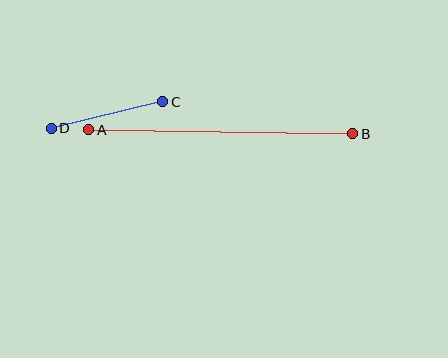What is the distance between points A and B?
The distance is approximately 264 pixels.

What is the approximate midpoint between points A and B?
The midpoint is at approximately (221, 132) pixels.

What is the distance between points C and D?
The distance is approximately 114 pixels.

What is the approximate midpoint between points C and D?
The midpoint is at approximately (107, 115) pixels.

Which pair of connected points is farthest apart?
Points A and B are farthest apart.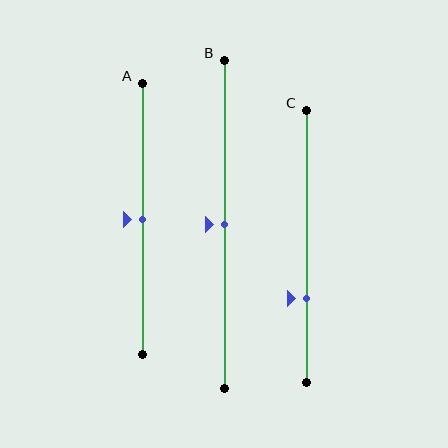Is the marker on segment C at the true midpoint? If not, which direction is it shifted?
No, the marker on segment C is shifted downward by about 19% of the segment length.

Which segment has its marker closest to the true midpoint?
Segment A has its marker closest to the true midpoint.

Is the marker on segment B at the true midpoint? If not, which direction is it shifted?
Yes, the marker on segment B is at the true midpoint.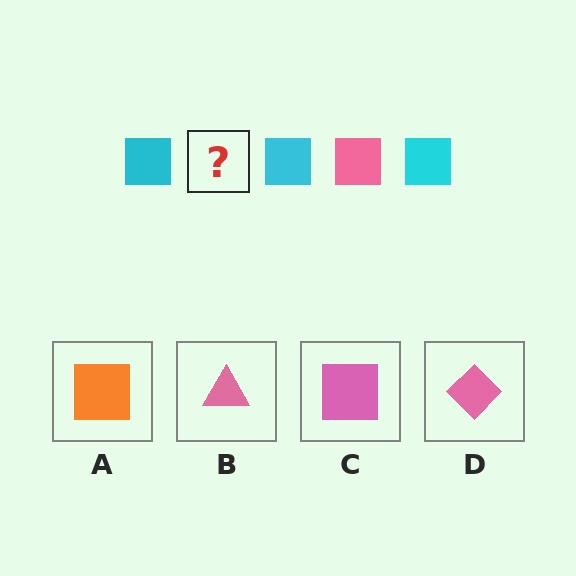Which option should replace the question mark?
Option C.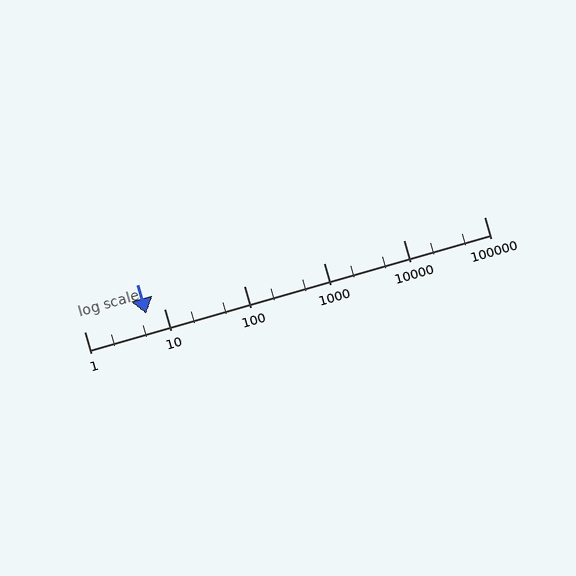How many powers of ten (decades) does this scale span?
The scale spans 5 decades, from 1 to 100000.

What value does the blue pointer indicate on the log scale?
The pointer indicates approximately 6.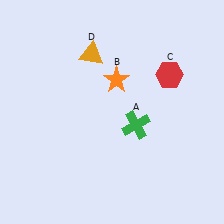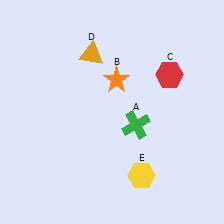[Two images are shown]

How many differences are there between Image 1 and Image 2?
There is 1 difference between the two images.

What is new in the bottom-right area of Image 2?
A yellow hexagon (E) was added in the bottom-right area of Image 2.